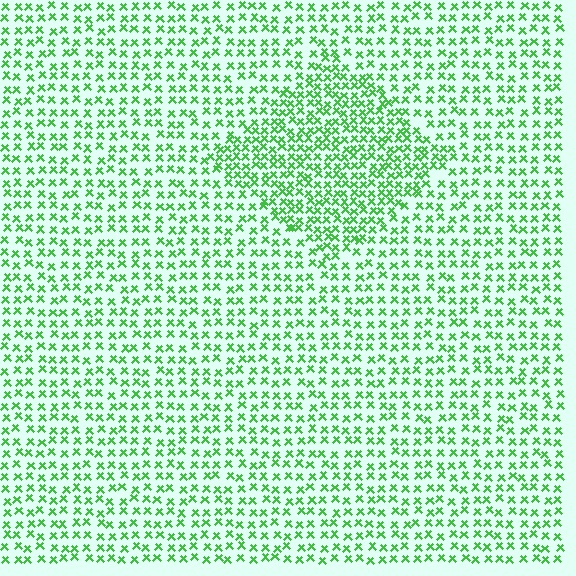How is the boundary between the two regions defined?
The boundary is defined by a change in element density (approximately 1.7x ratio). All elements are the same color, size, and shape.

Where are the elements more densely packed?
The elements are more densely packed inside the diamond boundary.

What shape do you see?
I see a diamond.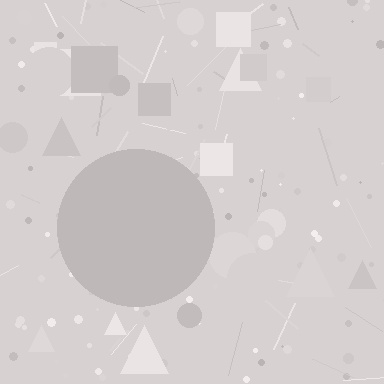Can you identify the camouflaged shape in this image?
The camouflaged shape is a circle.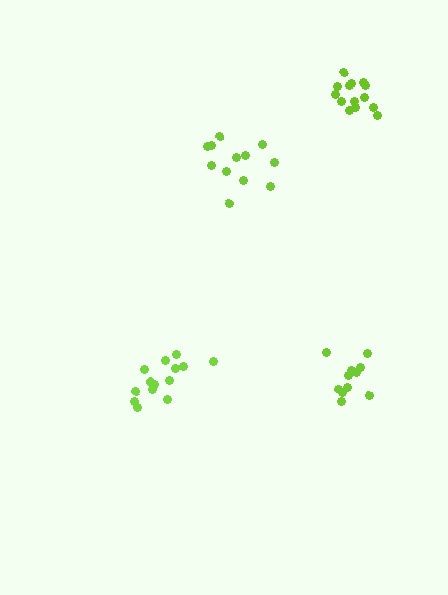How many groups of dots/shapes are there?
There are 4 groups.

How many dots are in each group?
Group 1: 12 dots, Group 2: 11 dots, Group 3: 15 dots, Group 4: 14 dots (52 total).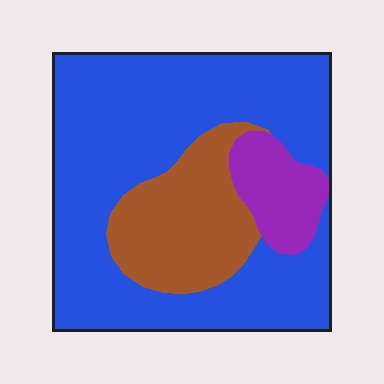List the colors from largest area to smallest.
From largest to smallest: blue, brown, purple.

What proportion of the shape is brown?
Brown covers around 20% of the shape.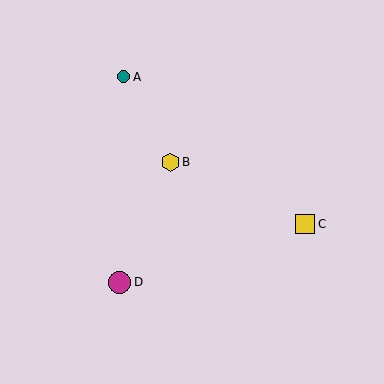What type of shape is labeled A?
Shape A is a teal circle.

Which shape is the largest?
The magenta circle (labeled D) is the largest.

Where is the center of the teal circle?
The center of the teal circle is at (124, 77).